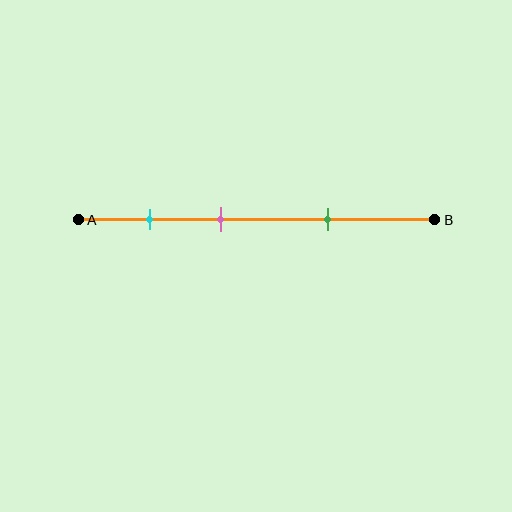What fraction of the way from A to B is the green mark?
The green mark is approximately 70% (0.7) of the way from A to B.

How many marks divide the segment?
There are 3 marks dividing the segment.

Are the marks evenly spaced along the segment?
Yes, the marks are approximately evenly spaced.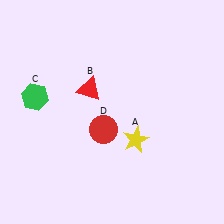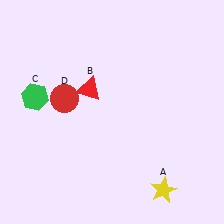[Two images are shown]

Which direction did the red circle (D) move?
The red circle (D) moved left.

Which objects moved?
The objects that moved are: the yellow star (A), the red circle (D).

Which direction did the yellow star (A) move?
The yellow star (A) moved down.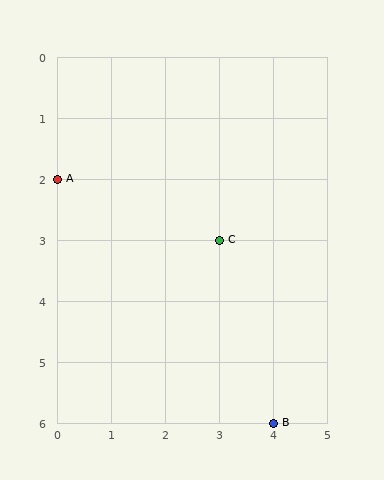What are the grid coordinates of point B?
Point B is at grid coordinates (4, 6).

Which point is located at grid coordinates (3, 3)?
Point C is at (3, 3).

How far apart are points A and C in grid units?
Points A and C are 3 columns and 1 row apart (about 3.2 grid units diagonally).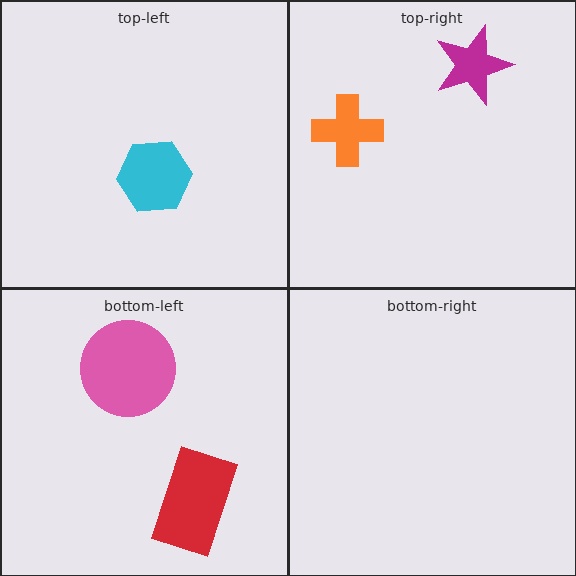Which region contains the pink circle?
The bottom-left region.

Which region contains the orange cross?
The top-right region.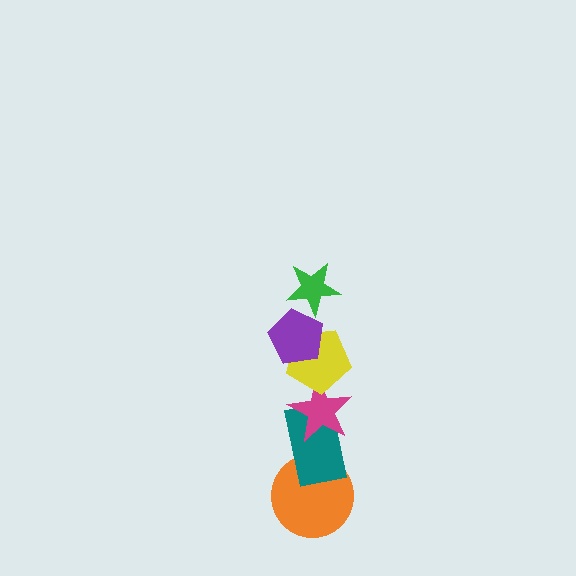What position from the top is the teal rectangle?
The teal rectangle is 5th from the top.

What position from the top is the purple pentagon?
The purple pentagon is 2nd from the top.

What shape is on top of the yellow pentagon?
The purple pentagon is on top of the yellow pentagon.